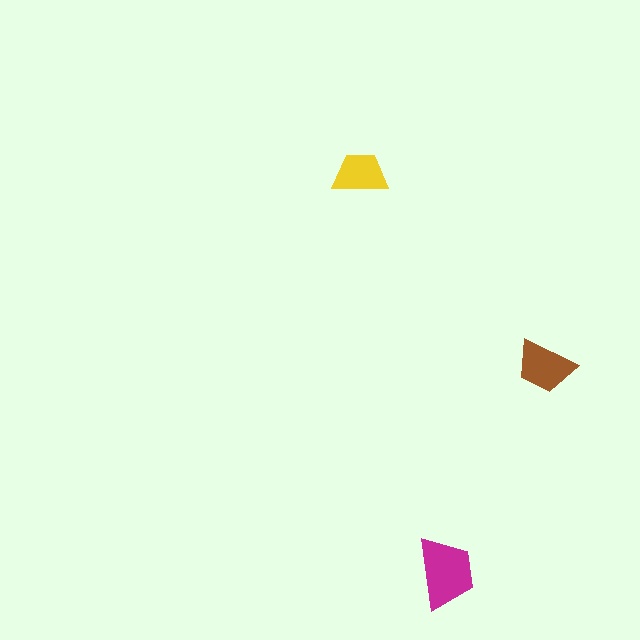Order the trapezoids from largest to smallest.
the magenta one, the brown one, the yellow one.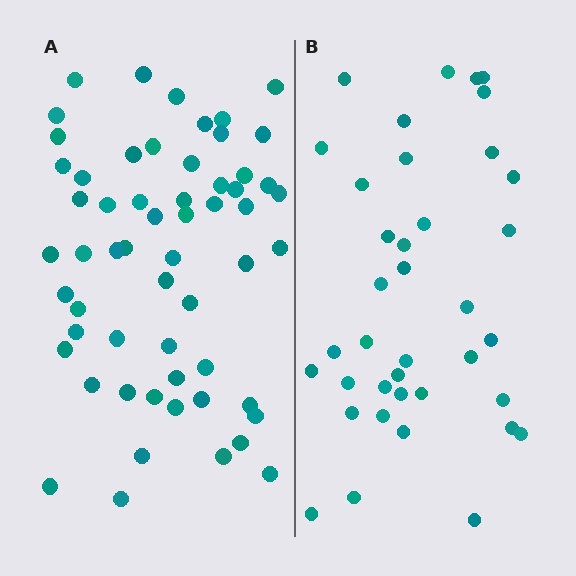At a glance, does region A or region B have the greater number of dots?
Region A (the left region) has more dots.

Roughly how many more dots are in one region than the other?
Region A has approximately 20 more dots than region B.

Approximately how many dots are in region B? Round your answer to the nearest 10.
About 40 dots. (The exact count is 38, which rounds to 40.)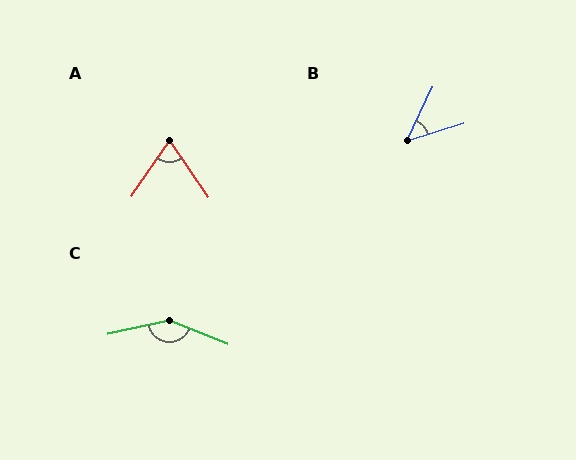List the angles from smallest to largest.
B (48°), A (68°), C (145°).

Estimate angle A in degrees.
Approximately 68 degrees.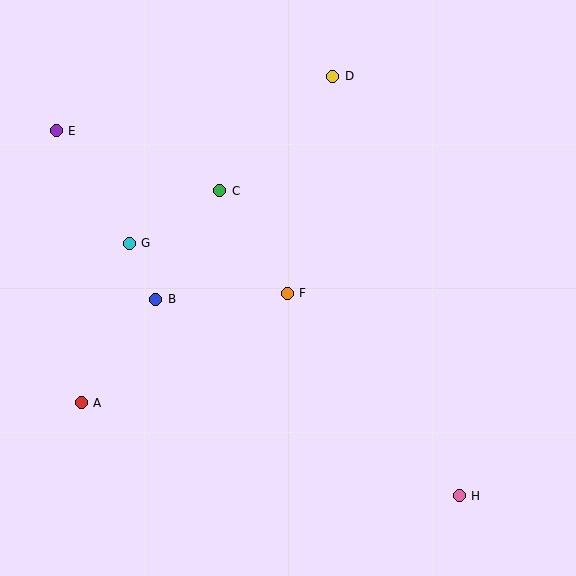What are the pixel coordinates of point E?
Point E is at (56, 131).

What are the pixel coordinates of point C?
Point C is at (220, 191).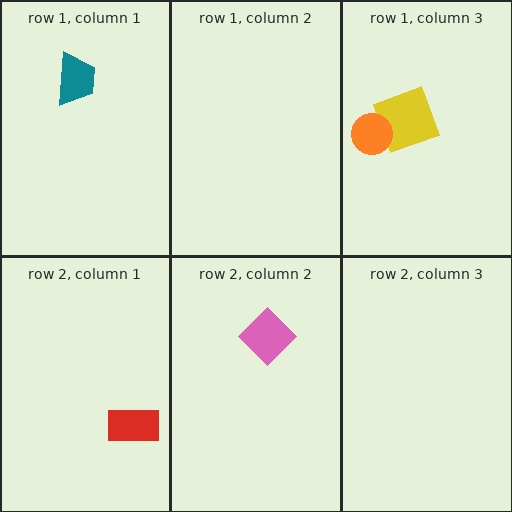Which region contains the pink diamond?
The row 2, column 2 region.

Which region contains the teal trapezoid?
The row 1, column 1 region.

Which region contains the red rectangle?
The row 2, column 1 region.